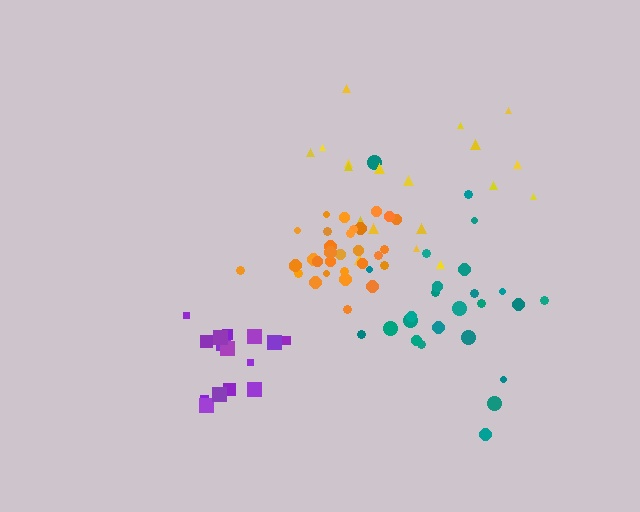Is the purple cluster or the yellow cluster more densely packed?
Purple.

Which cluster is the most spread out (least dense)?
Yellow.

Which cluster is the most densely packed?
Orange.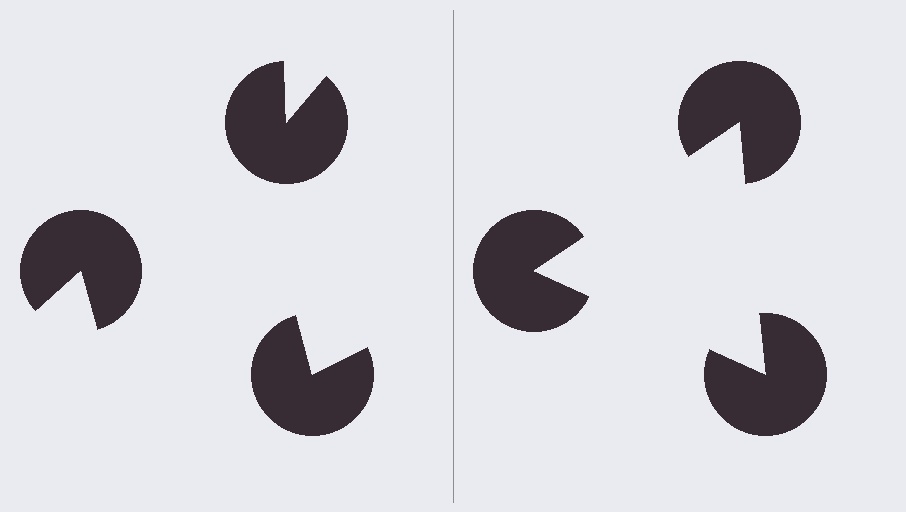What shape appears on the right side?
An illusory triangle.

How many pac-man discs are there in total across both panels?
6 — 3 on each side.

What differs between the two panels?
The pac-man discs are positioned identically on both sides; only the wedge orientations differ. On the right they align to a triangle; on the left they are misaligned.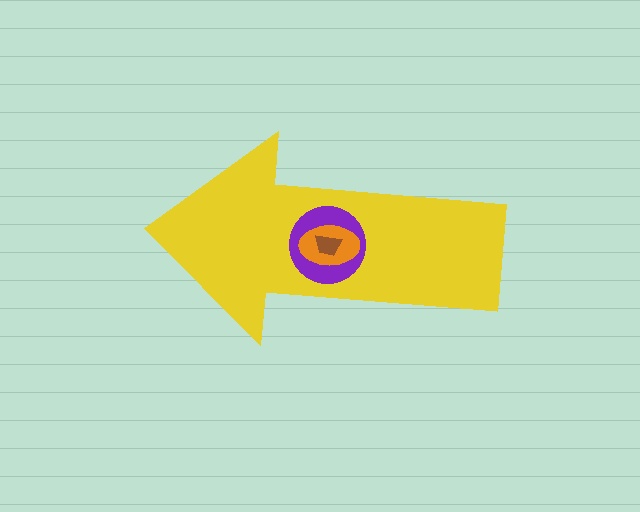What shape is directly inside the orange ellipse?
The brown trapezoid.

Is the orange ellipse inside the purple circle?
Yes.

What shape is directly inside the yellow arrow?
The purple circle.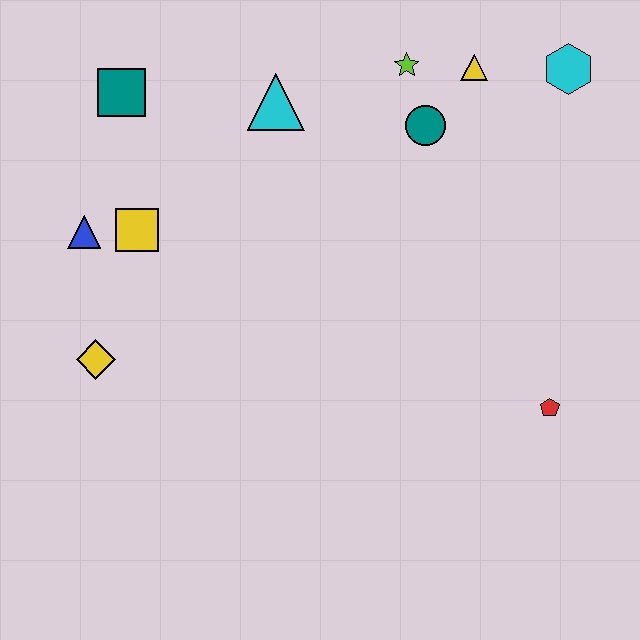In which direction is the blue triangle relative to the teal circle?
The blue triangle is to the left of the teal circle.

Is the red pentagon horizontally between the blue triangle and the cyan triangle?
No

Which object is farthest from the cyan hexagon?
The yellow diamond is farthest from the cyan hexagon.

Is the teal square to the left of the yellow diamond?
No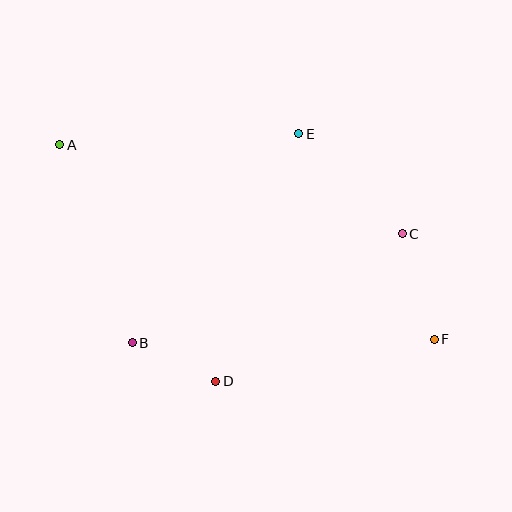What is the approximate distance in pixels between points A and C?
The distance between A and C is approximately 354 pixels.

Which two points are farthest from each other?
Points A and F are farthest from each other.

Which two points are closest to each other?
Points B and D are closest to each other.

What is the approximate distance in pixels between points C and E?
The distance between C and E is approximately 144 pixels.